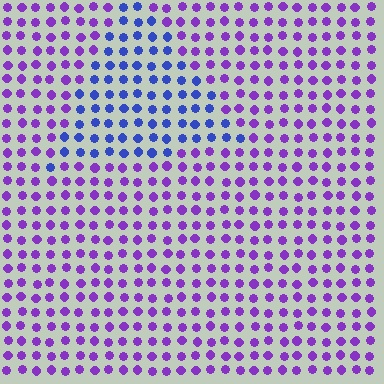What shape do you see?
I see a triangle.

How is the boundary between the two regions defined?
The boundary is defined purely by a slight shift in hue (about 44 degrees). Spacing, size, and orientation are identical on both sides.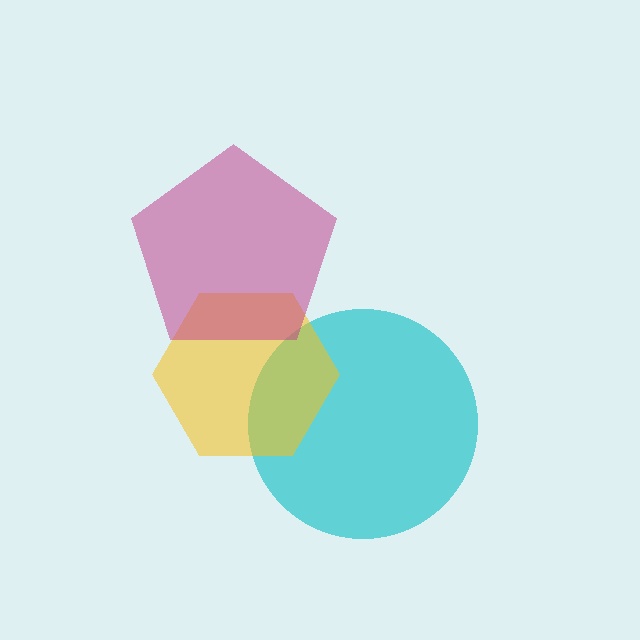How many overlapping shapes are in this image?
There are 3 overlapping shapes in the image.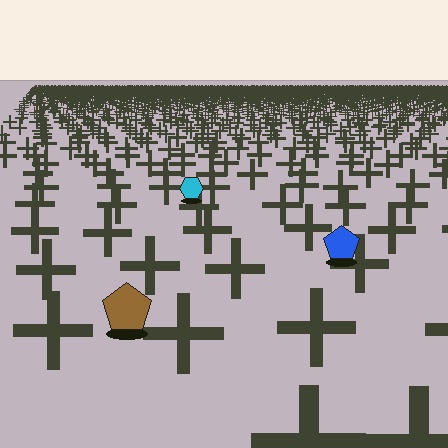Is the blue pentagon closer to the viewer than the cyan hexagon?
Yes. The blue pentagon is closer — you can tell from the texture gradient: the ground texture is coarser near it.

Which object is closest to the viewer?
The brown pentagon is closest. The texture marks near it are larger and more spread out.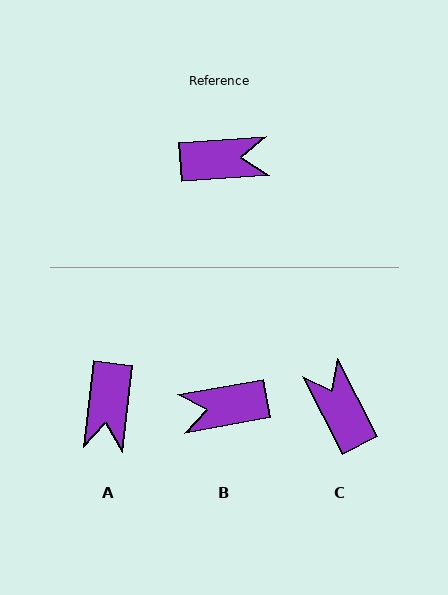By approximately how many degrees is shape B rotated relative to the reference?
Approximately 173 degrees clockwise.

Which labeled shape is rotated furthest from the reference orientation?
B, about 173 degrees away.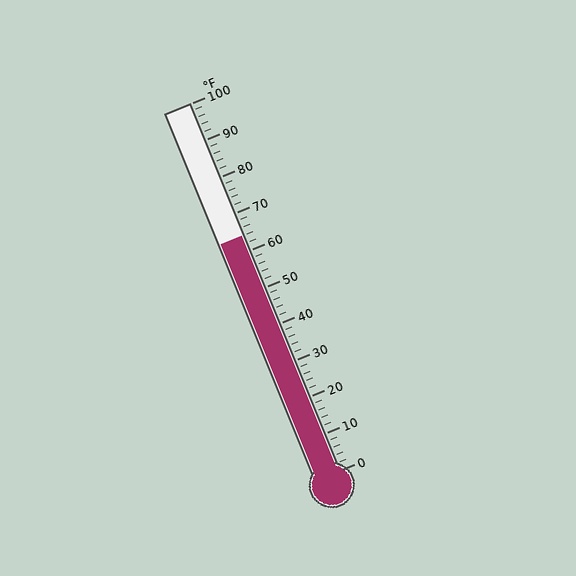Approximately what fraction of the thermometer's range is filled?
The thermometer is filled to approximately 65% of its range.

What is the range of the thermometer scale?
The thermometer scale ranges from 0°F to 100°F.